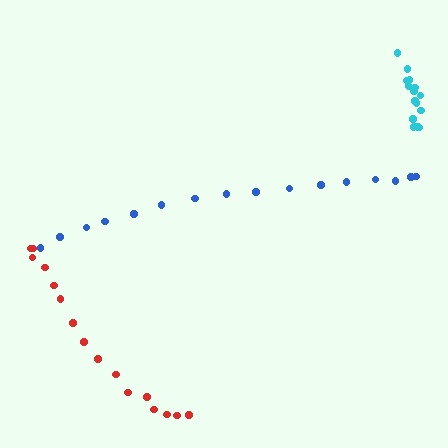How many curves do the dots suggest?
There are 3 distinct paths.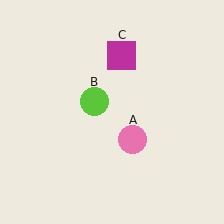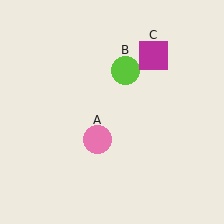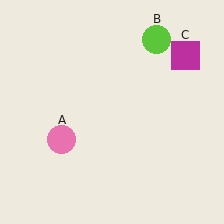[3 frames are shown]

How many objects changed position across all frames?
3 objects changed position: pink circle (object A), lime circle (object B), magenta square (object C).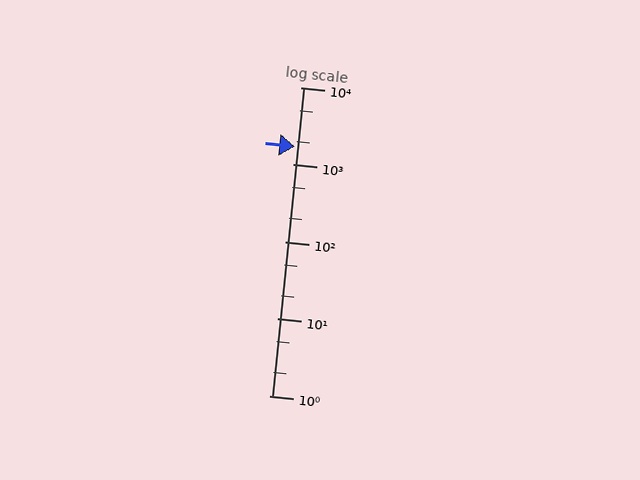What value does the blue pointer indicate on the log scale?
The pointer indicates approximately 1700.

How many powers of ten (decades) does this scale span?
The scale spans 4 decades, from 1 to 10000.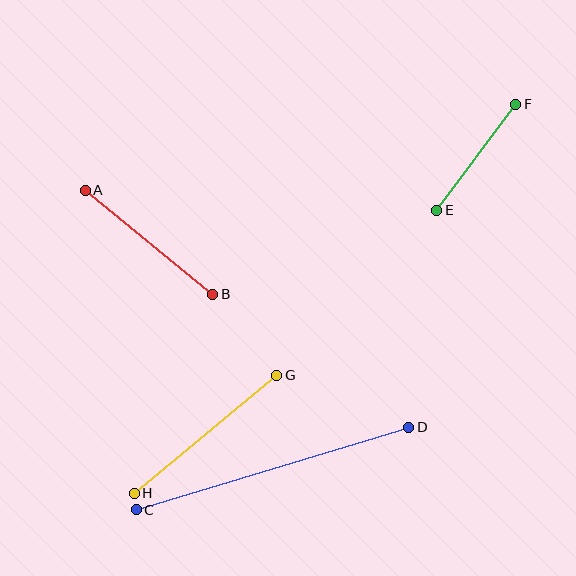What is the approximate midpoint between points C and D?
The midpoint is at approximately (272, 469) pixels.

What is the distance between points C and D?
The distance is approximately 284 pixels.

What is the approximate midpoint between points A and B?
The midpoint is at approximately (149, 242) pixels.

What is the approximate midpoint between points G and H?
The midpoint is at approximately (206, 434) pixels.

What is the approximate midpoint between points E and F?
The midpoint is at approximately (476, 157) pixels.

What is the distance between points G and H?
The distance is approximately 185 pixels.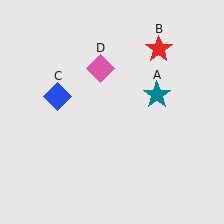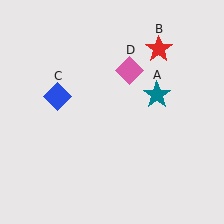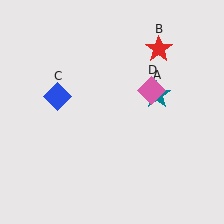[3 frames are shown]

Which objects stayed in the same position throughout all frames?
Teal star (object A) and red star (object B) and blue diamond (object C) remained stationary.